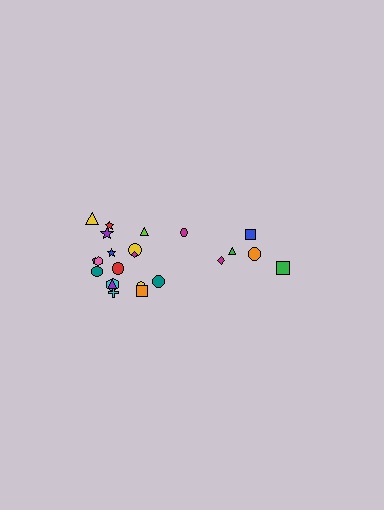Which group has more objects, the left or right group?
The left group.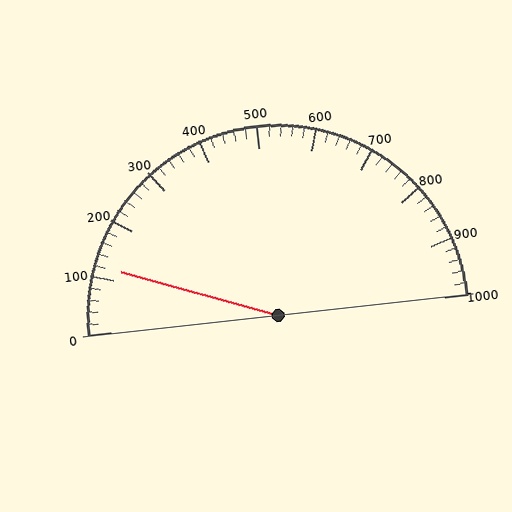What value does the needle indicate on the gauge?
The needle indicates approximately 120.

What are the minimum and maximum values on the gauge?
The gauge ranges from 0 to 1000.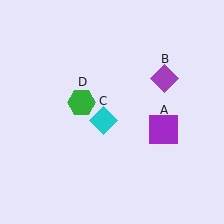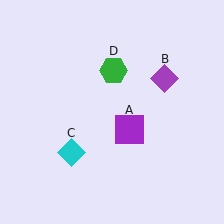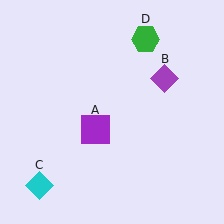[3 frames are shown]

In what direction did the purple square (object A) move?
The purple square (object A) moved left.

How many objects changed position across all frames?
3 objects changed position: purple square (object A), cyan diamond (object C), green hexagon (object D).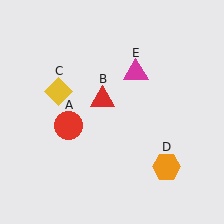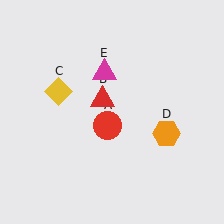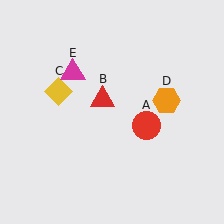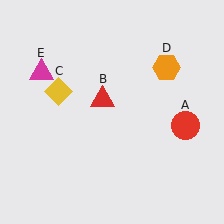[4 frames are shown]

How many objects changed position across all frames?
3 objects changed position: red circle (object A), orange hexagon (object D), magenta triangle (object E).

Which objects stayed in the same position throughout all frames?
Red triangle (object B) and yellow diamond (object C) remained stationary.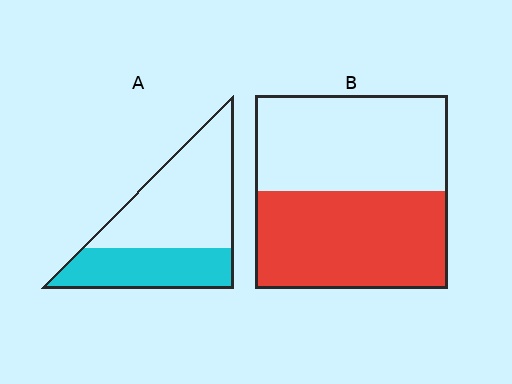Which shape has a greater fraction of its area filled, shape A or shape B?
Shape B.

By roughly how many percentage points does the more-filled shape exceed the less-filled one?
By roughly 15 percentage points (B over A).